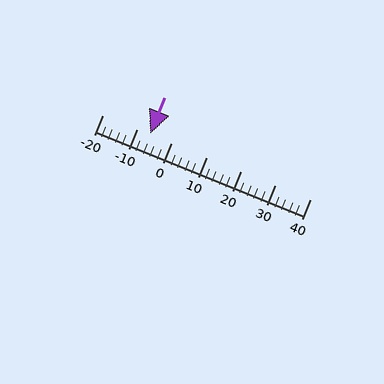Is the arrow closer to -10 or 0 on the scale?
The arrow is closer to -10.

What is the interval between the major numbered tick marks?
The major tick marks are spaced 10 units apart.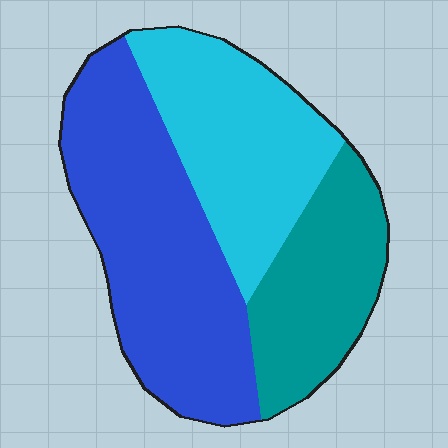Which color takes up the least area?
Teal, at roughly 25%.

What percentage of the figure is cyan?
Cyan covers 31% of the figure.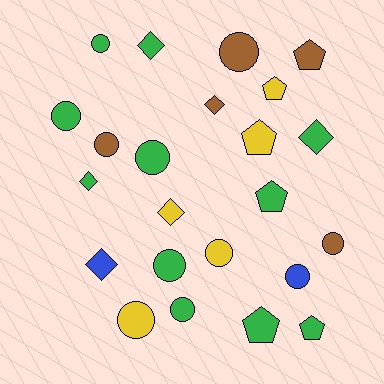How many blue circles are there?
There is 1 blue circle.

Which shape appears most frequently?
Circle, with 11 objects.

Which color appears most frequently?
Green, with 11 objects.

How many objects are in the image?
There are 23 objects.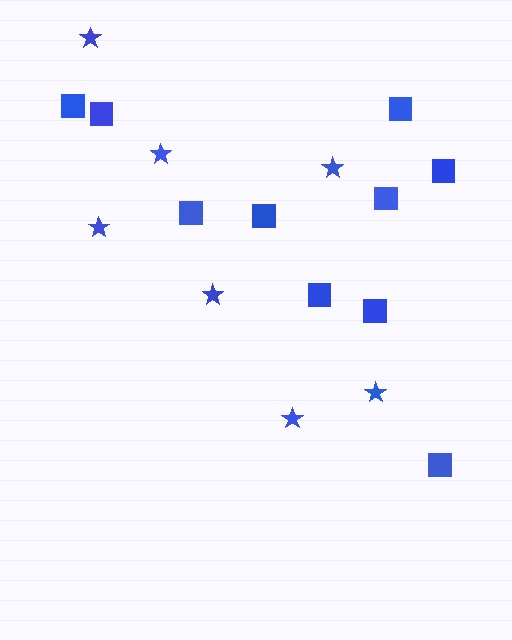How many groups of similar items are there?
There are 2 groups: one group of squares (10) and one group of stars (7).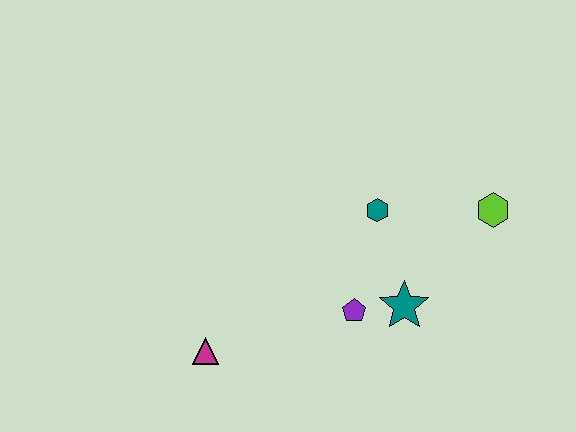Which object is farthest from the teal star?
The magenta triangle is farthest from the teal star.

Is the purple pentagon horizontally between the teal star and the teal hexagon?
No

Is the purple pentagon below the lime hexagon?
Yes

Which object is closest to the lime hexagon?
The teal hexagon is closest to the lime hexagon.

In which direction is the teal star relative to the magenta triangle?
The teal star is to the right of the magenta triangle.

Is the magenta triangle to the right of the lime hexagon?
No